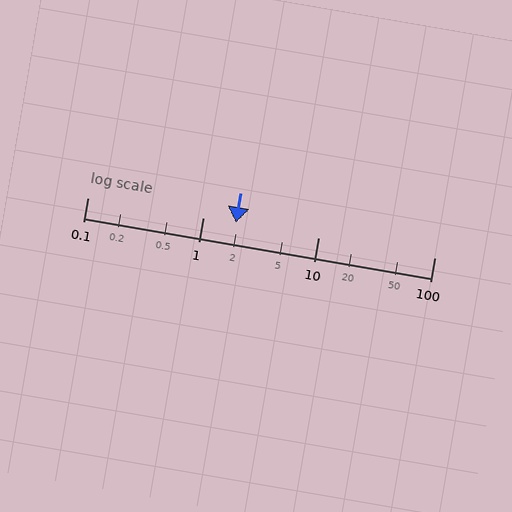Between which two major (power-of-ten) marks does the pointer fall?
The pointer is between 1 and 10.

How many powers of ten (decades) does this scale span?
The scale spans 3 decades, from 0.1 to 100.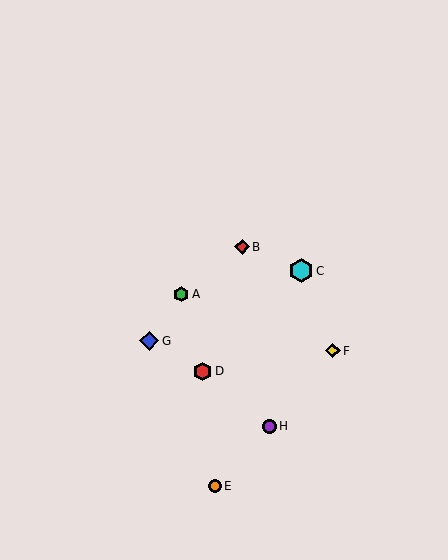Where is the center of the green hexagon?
The center of the green hexagon is at (181, 294).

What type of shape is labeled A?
Shape A is a green hexagon.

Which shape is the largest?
The cyan hexagon (labeled C) is the largest.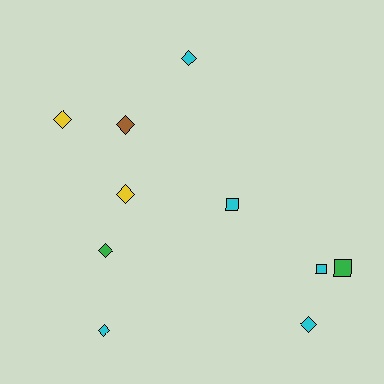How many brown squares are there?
There are no brown squares.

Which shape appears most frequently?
Diamond, with 7 objects.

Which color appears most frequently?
Cyan, with 5 objects.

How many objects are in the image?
There are 10 objects.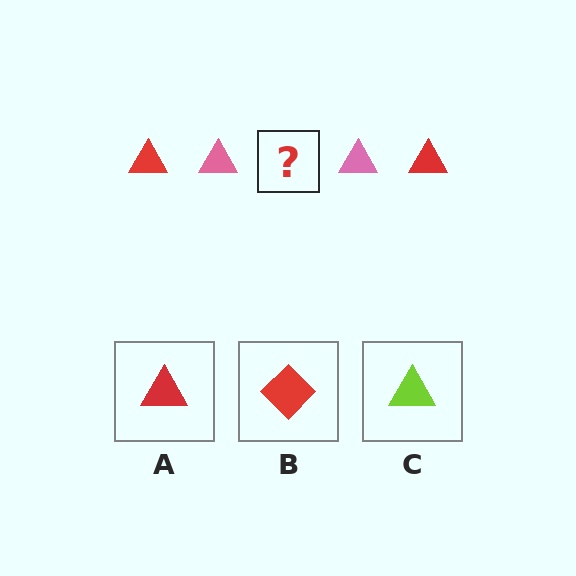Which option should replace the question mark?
Option A.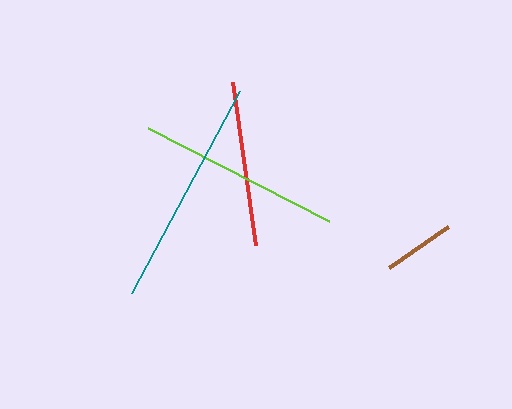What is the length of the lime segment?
The lime segment is approximately 203 pixels long.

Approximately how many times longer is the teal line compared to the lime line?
The teal line is approximately 1.1 times the length of the lime line.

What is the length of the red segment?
The red segment is approximately 165 pixels long.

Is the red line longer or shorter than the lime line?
The lime line is longer than the red line.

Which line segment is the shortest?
The brown line is the shortest at approximately 72 pixels.